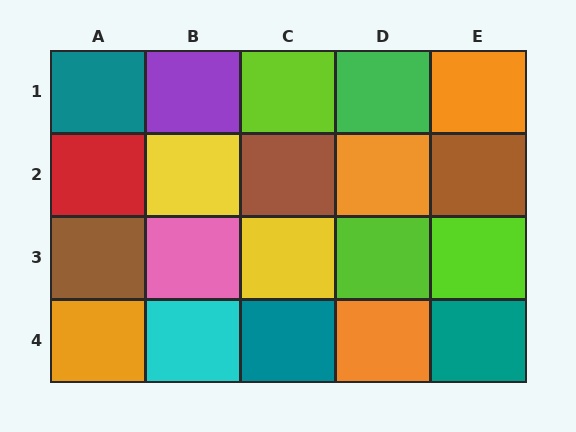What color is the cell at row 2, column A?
Red.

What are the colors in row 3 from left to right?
Brown, pink, yellow, lime, lime.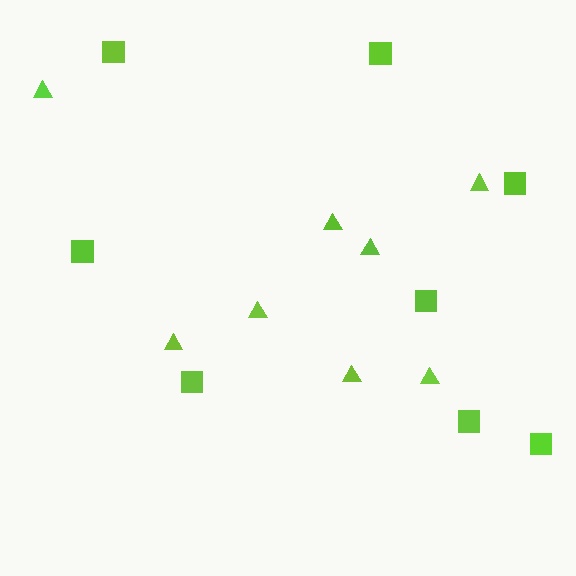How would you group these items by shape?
There are 2 groups: one group of triangles (8) and one group of squares (8).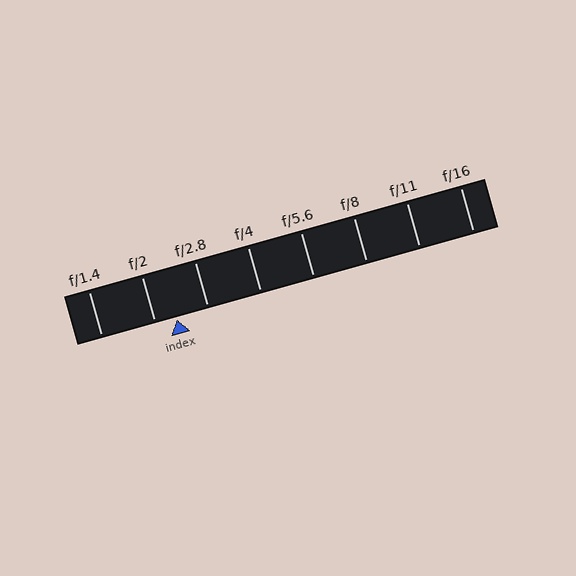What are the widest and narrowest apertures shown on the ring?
The widest aperture shown is f/1.4 and the narrowest is f/16.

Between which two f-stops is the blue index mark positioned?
The index mark is between f/2 and f/2.8.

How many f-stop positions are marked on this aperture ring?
There are 8 f-stop positions marked.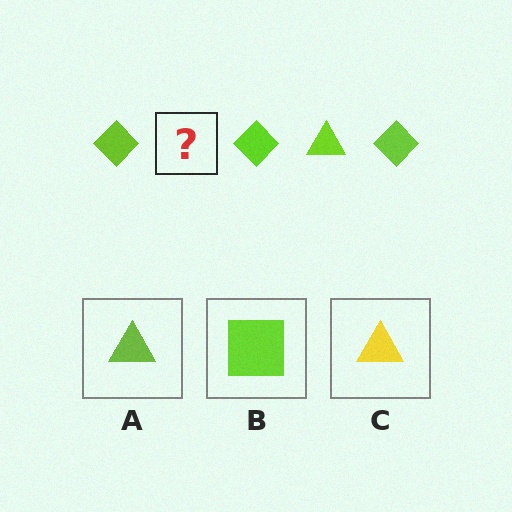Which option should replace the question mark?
Option A.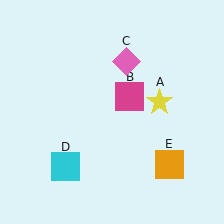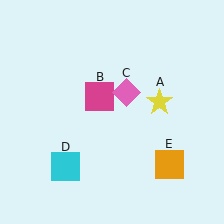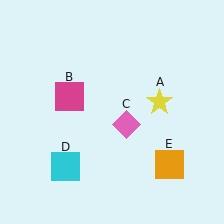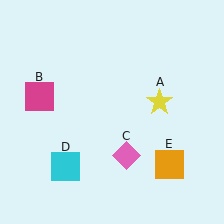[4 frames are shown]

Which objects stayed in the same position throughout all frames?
Yellow star (object A) and cyan square (object D) and orange square (object E) remained stationary.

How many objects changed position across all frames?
2 objects changed position: magenta square (object B), pink diamond (object C).